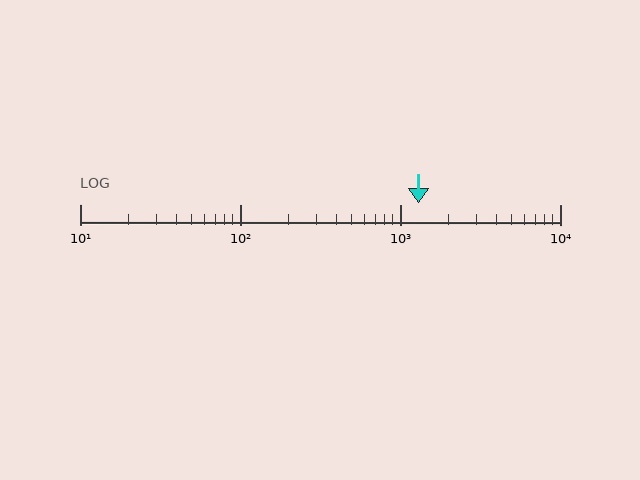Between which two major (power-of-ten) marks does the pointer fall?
The pointer is between 1000 and 10000.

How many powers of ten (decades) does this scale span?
The scale spans 3 decades, from 10 to 10000.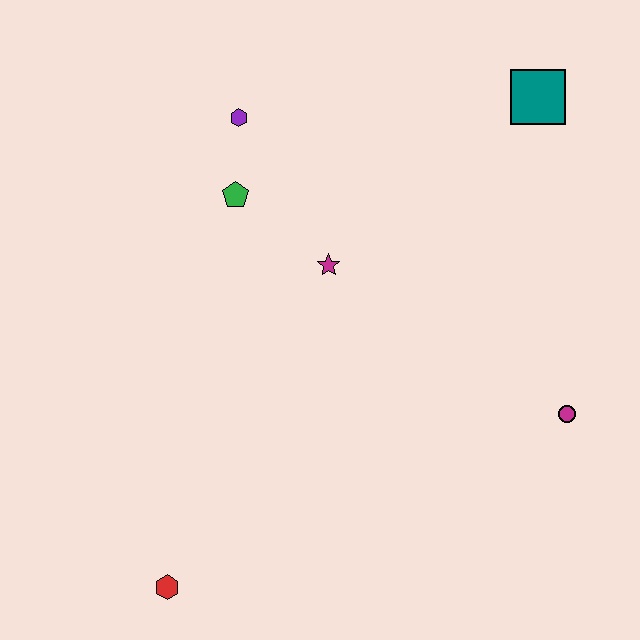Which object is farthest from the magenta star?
The red hexagon is farthest from the magenta star.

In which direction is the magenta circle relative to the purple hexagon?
The magenta circle is to the right of the purple hexagon.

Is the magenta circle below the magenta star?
Yes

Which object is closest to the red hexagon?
The magenta star is closest to the red hexagon.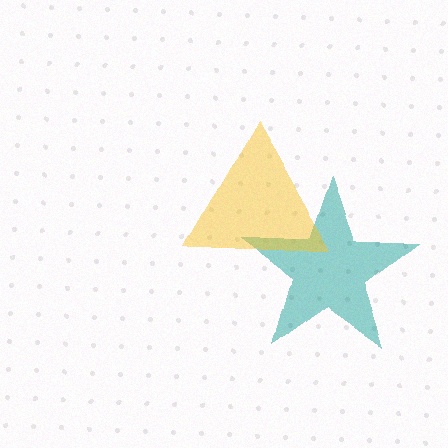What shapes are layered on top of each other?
The layered shapes are: a teal star, a yellow triangle.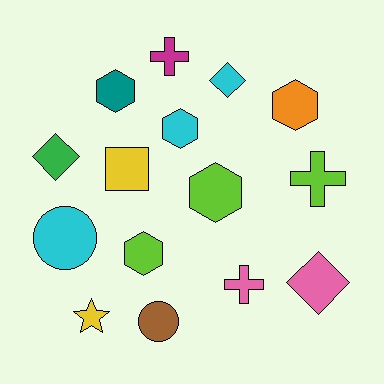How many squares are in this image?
There is 1 square.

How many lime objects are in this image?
There are 3 lime objects.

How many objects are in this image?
There are 15 objects.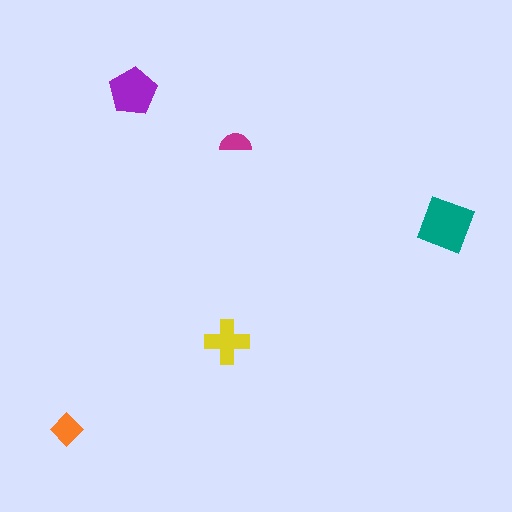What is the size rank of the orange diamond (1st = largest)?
4th.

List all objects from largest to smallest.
The teal square, the purple pentagon, the yellow cross, the orange diamond, the magenta semicircle.